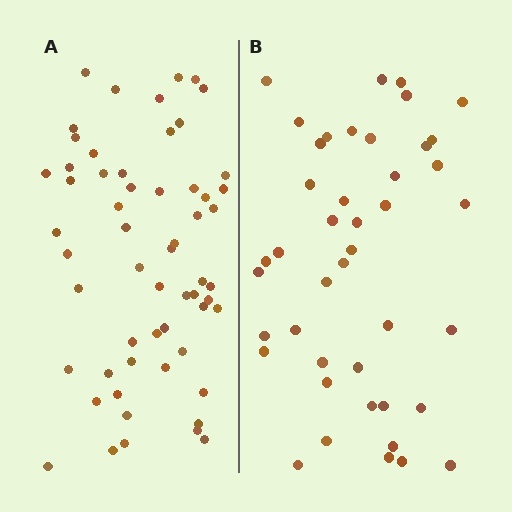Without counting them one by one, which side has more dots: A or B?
Region A (the left region) has more dots.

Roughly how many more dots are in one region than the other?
Region A has approximately 15 more dots than region B.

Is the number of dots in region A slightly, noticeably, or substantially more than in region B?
Region A has noticeably more, but not dramatically so. The ratio is roughly 1.3 to 1.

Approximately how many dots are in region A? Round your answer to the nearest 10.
About 60 dots. (The exact count is 58, which rounds to 60.)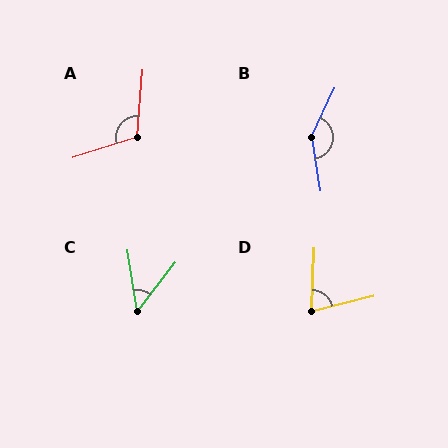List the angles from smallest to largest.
C (47°), D (75°), A (112°), B (146°).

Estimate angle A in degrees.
Approximately 112 degrees.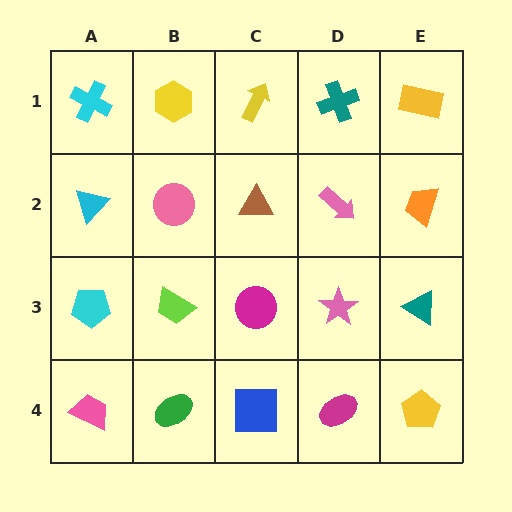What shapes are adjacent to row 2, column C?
A yellow arrow (row 1, column C), a magenta circle (row 3, column C), a pink circle (row 2, column B), a pink arrow (row 2, column D).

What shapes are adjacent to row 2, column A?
A cyan cross (row 1, column A), a cyan pentagon (row 3, column A), a pink circle (row 2, column B).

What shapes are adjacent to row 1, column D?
A pink arrow (row 2, column D), a yellow arrow (row 1, column C), a yellow rectangle (row 1, column E).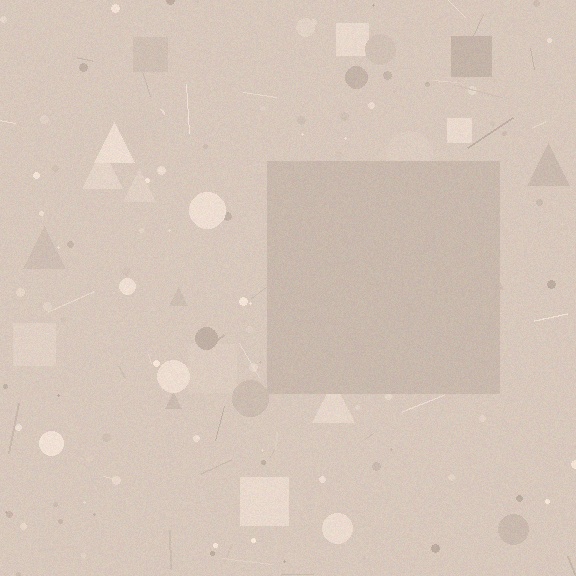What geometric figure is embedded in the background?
A square is embedded in the background.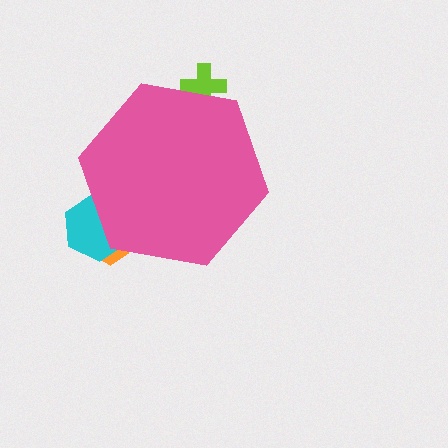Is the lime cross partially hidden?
Yes, the lime cross is partially hidden behind the pink hexagon.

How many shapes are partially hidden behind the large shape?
3 shapes are partially hidden.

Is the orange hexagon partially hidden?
Yes, the orange hexagon is partially hidden behind the pink hexagon.